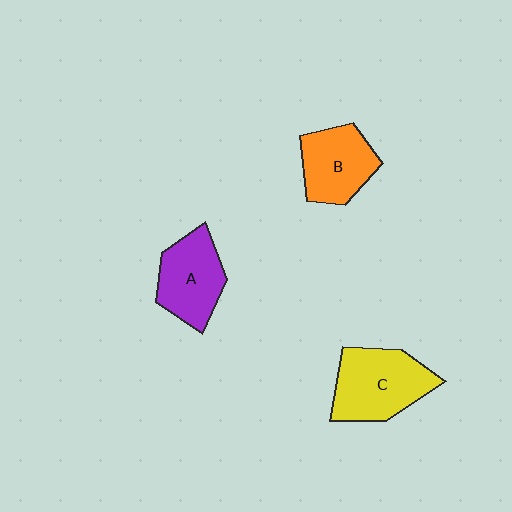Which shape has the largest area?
Shape C (yellow).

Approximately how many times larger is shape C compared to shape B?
Approximately 1.3 times.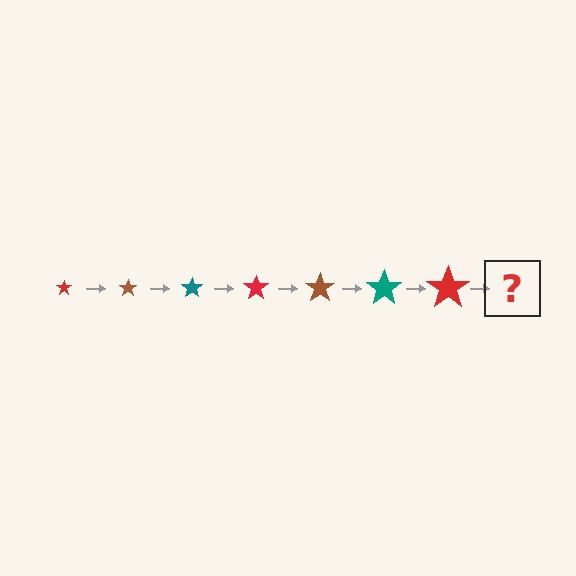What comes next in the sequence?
The next element should be a brown star, larger than the previous one.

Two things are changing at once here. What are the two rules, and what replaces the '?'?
The two rules are that the star grows larger each step and the color cycles through red, brown, and teal. The '?' should be a brown star, larger than the previous one.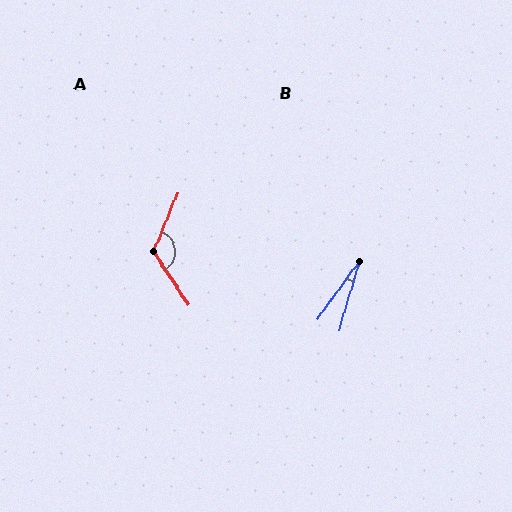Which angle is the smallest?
B, at approximately 20 degrees.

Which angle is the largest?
A, at approximately 124 degrees.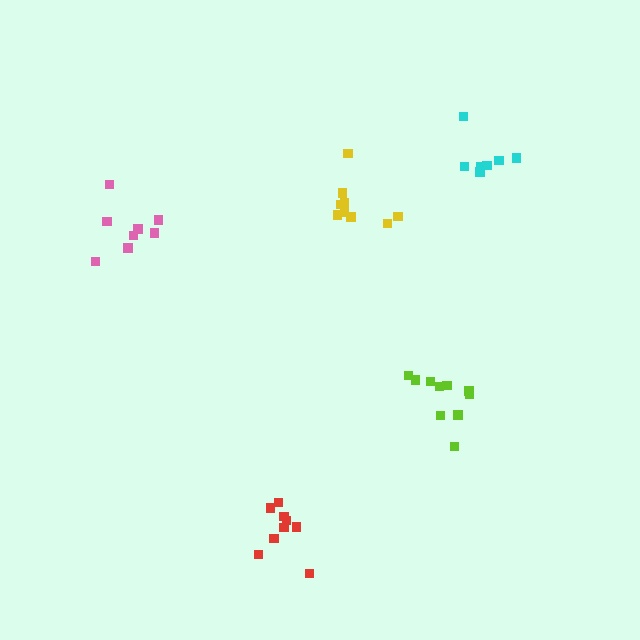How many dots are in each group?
Group 1: 9 dots, Group 2: 10 dots, Group 3: 10 dots, Group 4: 7 dots, Group 5: 8 dots (44 total).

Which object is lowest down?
The red cluster is bottommost.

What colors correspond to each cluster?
The clusters are colored: red, lime, yellow, cyan, pink.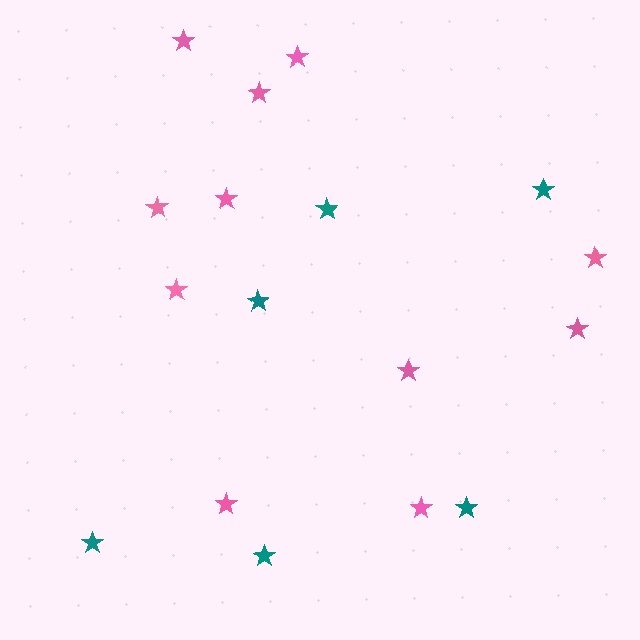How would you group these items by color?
There are 2 groups: one group of teal stars (6) and one group of pink stars (11).